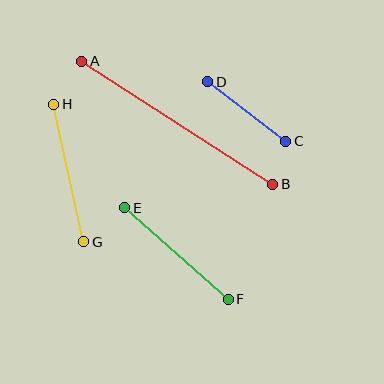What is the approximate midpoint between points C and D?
The midpoint is at approximately (247, 112) pixels.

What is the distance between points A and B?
The distance is approximately 227 pixels.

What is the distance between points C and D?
The distance is approximately 98 pixels.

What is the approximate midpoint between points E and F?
The midpoint is at approximately (176, 254) pixels.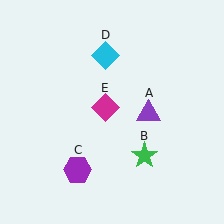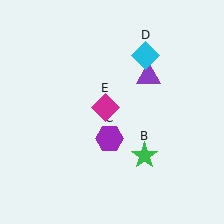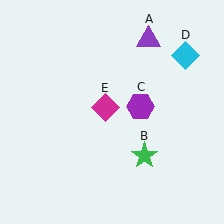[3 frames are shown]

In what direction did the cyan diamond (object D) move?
The cyan diamond (object D) moved right.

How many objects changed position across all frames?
3 objects changed position: purple triangle (object A), purple hexagon (object C), cyan diamond (object D).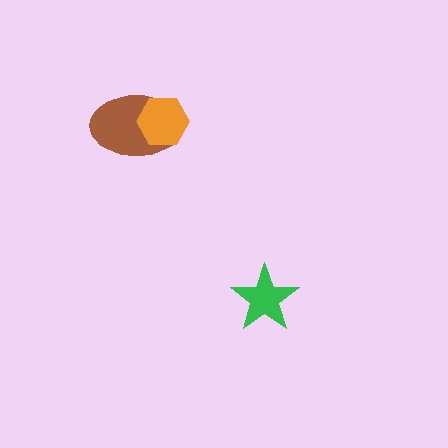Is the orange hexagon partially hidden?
No, no other shape covers it.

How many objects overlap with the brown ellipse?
1 object overlaps with the brown ellipse.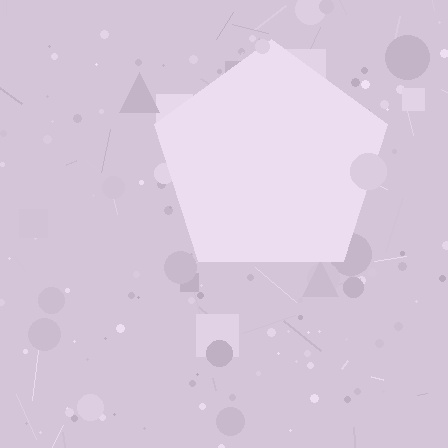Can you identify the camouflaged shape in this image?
The camouflaged shape is a pentagon.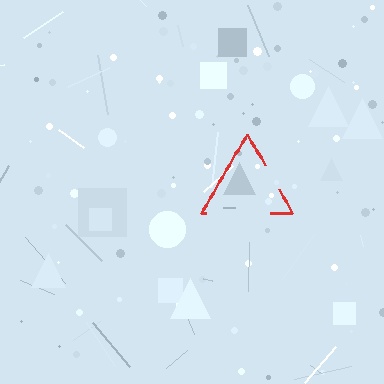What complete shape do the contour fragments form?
The contour fragments form a triangle.